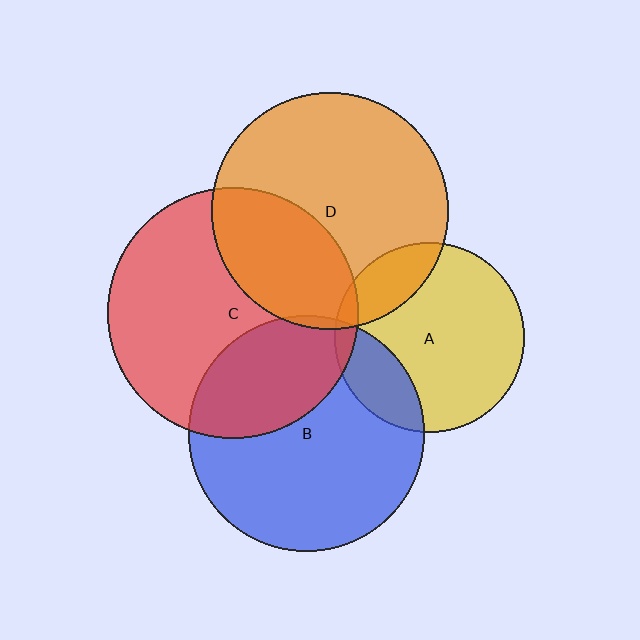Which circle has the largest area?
Circle C (red).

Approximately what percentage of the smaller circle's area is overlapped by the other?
Approximately 35%.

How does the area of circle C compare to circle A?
Approximately 1.8 times.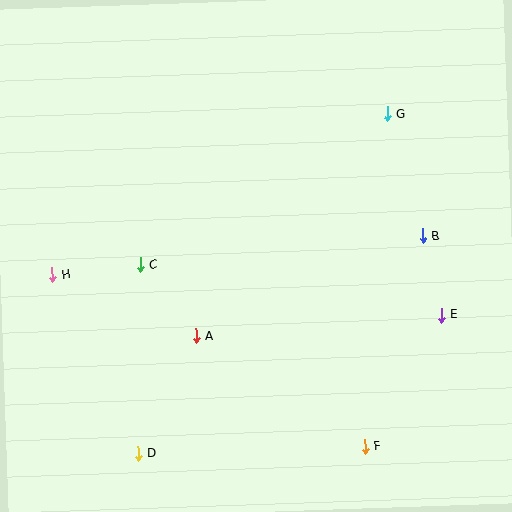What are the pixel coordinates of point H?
Point H is at (52, 275).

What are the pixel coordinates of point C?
Point C is at (140, 265).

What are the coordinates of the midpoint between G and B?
The midpoint between G and B is at (405, 175).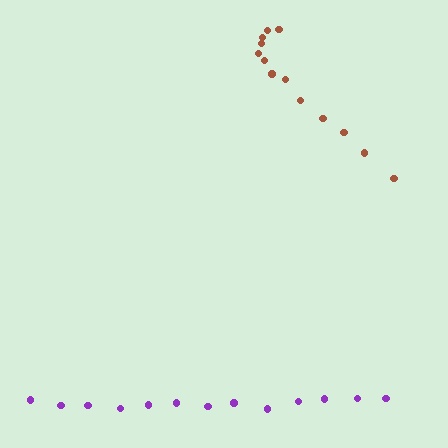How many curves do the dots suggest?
There are 2 distinct paths.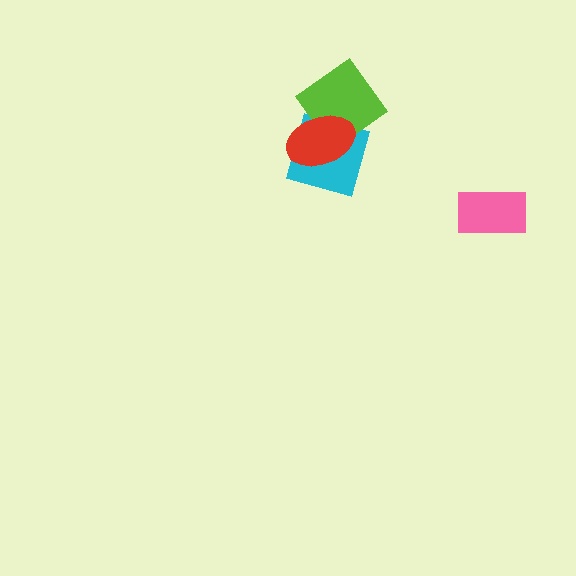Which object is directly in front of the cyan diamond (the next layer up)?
The lime diamond is directly in front of the cyan diamond.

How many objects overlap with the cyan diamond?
2 objects overlap with the cyan diamond.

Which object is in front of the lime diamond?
The red ellipse is in front of the lime diamond.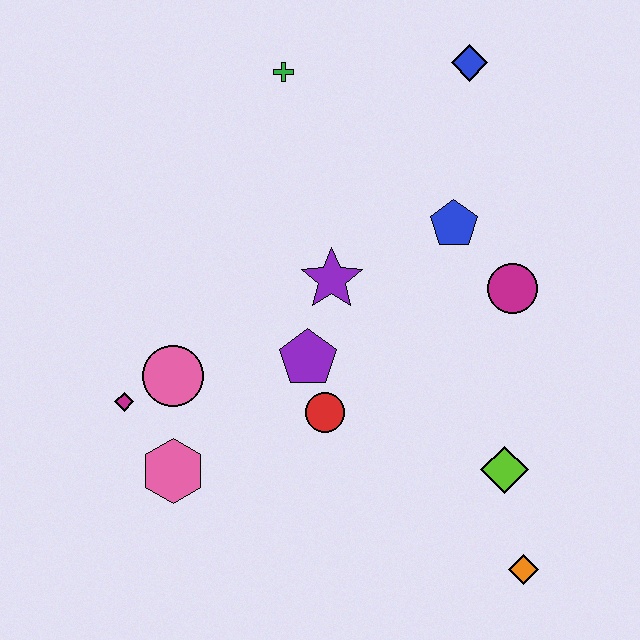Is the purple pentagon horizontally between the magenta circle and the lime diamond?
No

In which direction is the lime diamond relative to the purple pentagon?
The lime diamond is to the right of the purple pentagon.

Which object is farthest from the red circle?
The blue diamond is farthest from the red circle.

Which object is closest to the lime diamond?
The orange diamond is closest to the lime diamond.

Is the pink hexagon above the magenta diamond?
No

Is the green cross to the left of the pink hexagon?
No